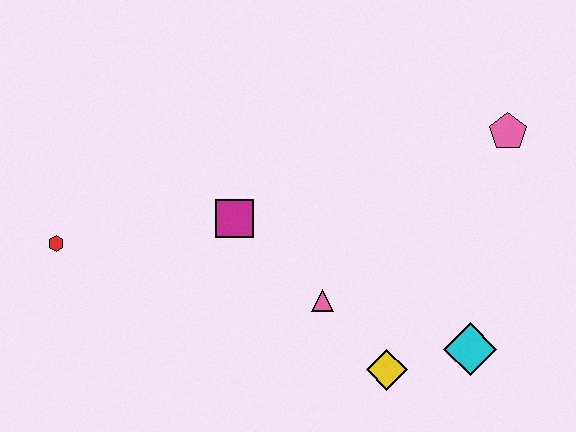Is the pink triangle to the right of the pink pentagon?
No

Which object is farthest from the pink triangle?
The red hexagon is farthest from the pink triangle.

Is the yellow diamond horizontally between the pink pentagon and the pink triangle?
Yes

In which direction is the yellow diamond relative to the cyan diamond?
The yellow diamond is to the left of the cyan diamond.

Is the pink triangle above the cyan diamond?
Yes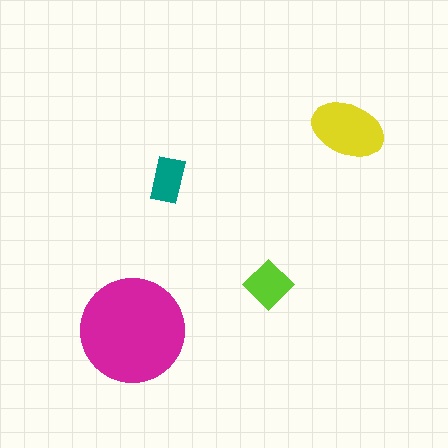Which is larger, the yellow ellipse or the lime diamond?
The yellow ellipse.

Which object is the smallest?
The teal rectangle.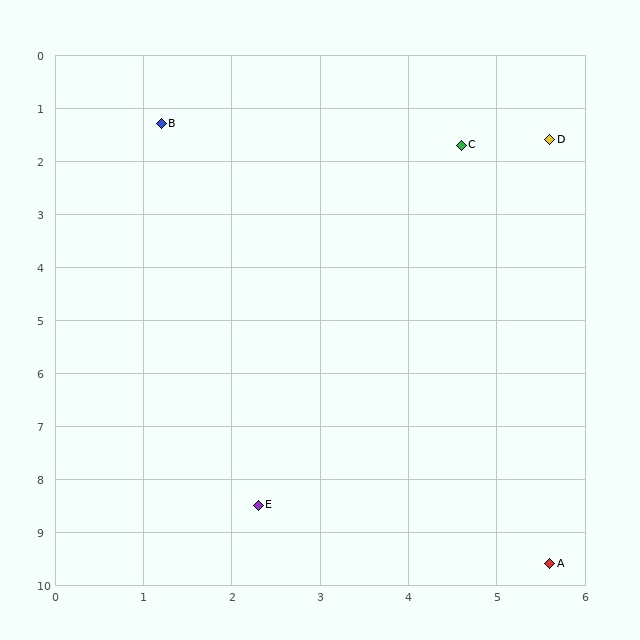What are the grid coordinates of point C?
Point C is at approximately (4.6, 1.7).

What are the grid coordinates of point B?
Point B is at approximately (1.2, 1.3).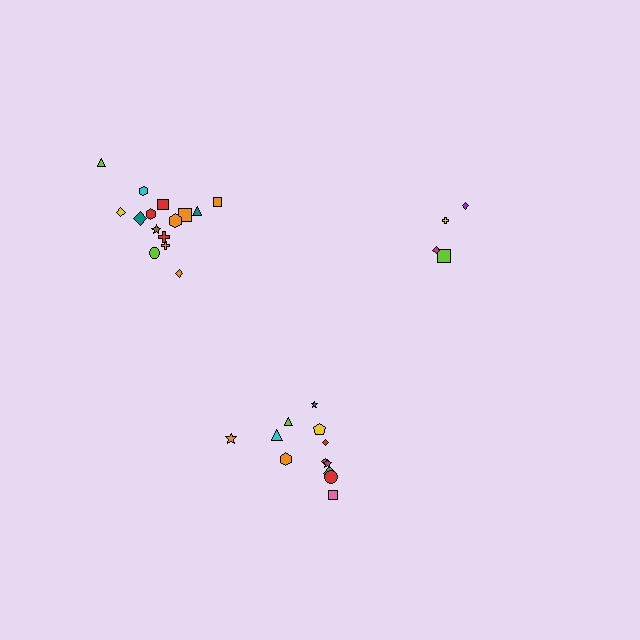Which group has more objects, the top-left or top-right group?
The top-left group.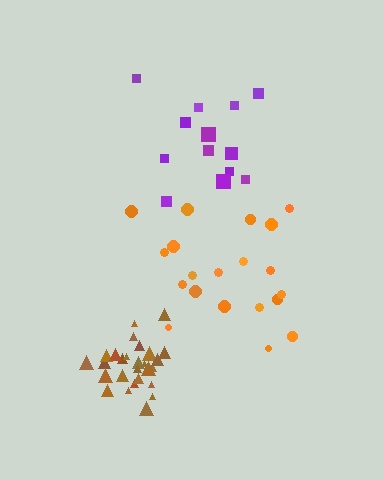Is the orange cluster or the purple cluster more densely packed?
Purple.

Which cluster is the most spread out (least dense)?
Orange.